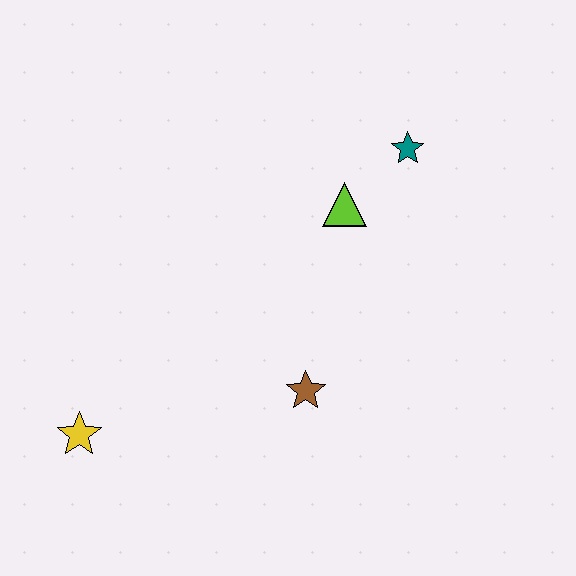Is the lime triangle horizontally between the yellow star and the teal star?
Yes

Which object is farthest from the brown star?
The teal star is farthest from the brown star.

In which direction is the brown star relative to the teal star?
The brown star is below the teal star.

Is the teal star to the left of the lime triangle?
No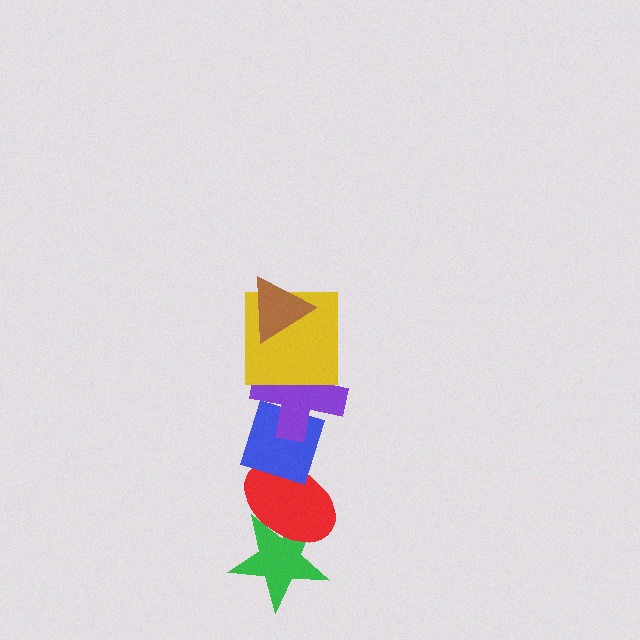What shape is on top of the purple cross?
The yellow square is on top of the purple cross.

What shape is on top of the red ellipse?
The blue diamond is on top of the red ellipse.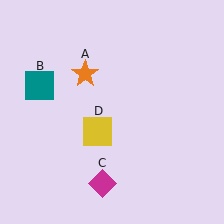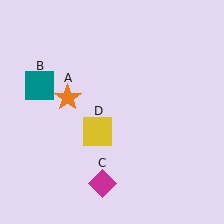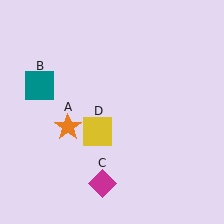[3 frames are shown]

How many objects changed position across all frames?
1 object changed position: orange star (object A).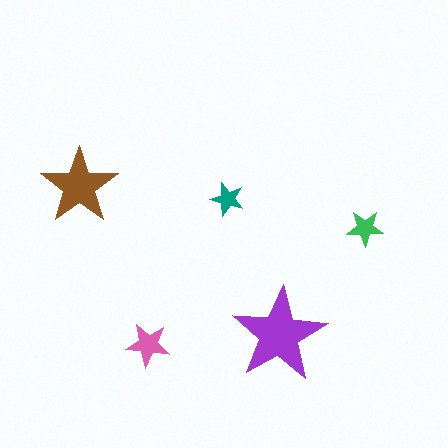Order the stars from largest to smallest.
the purple one, the brown one, the pink one, the green one, the teal one.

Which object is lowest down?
The pink star is bottommost.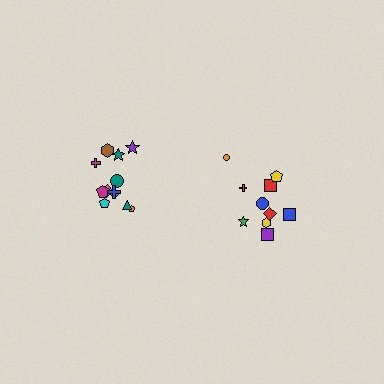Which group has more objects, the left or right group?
The left group.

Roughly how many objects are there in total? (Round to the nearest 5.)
Roughly 20 objects in total.